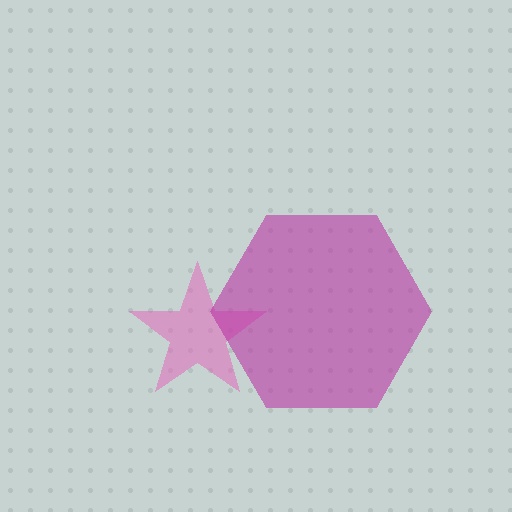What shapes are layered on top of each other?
The layered shapes are: a pink star, a magenta hexagon.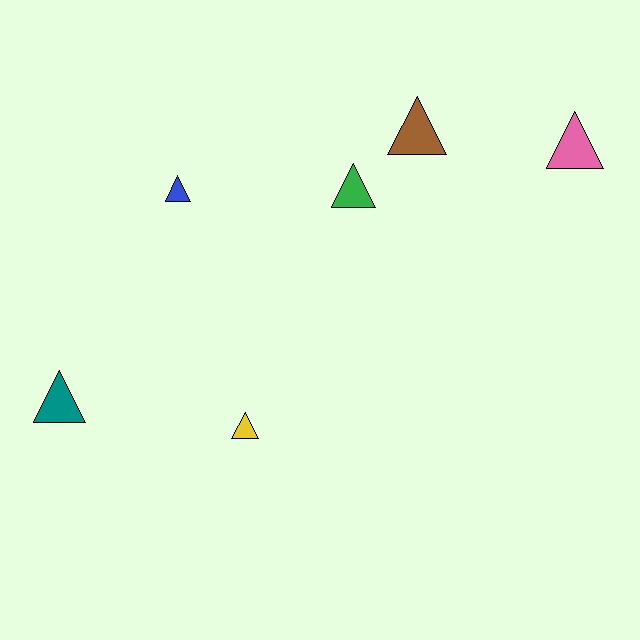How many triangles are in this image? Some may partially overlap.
There are 6 triangles.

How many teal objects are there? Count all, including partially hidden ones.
There is 1 teal object.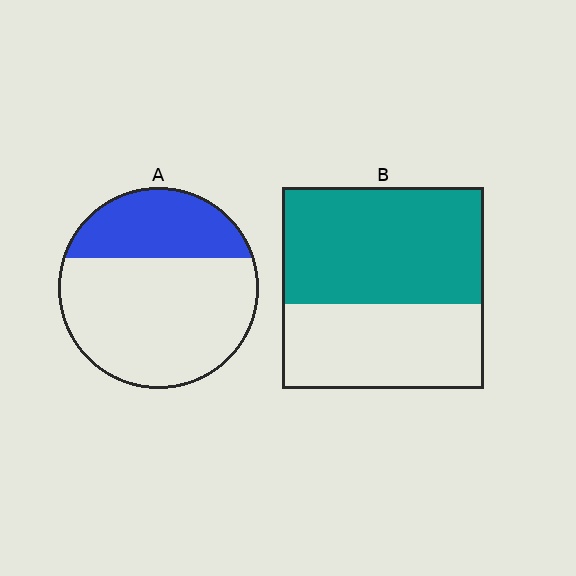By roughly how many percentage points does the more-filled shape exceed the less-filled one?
By roughly 25 percentage points (B over A).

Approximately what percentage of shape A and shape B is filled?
A is approximately 30% and B is approximately 60%.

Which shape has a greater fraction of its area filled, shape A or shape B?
Shape B.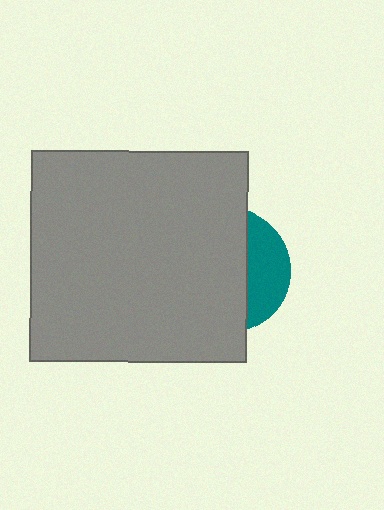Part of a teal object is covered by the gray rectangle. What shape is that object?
It is a circle.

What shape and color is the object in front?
The object in front is a gray rectangle.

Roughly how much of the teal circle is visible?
A small part of it is visible (roughly 30%).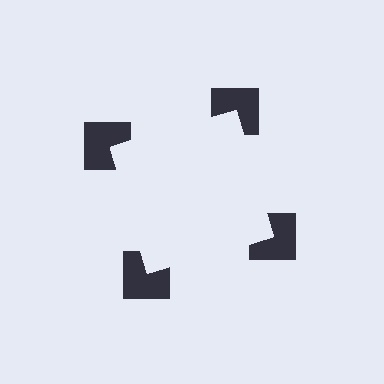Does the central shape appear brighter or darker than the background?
It typically appears slightly brighter than the background, even though no actual brightness change is drawn.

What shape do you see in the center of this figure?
An illusory square — its edges are inferred from the aligned wedge cuts in the notched squares, not physically drawn.